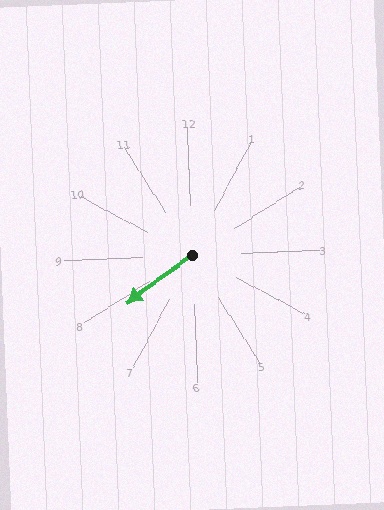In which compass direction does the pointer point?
Southwest.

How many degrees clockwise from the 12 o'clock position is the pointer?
Approximately 236 degrees.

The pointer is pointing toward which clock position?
Roughly 8 o'clock.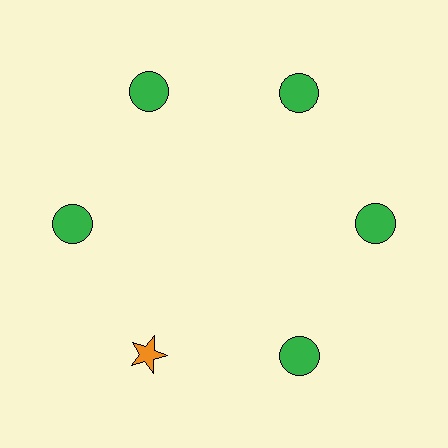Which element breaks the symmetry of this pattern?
The orange star at roughly the 7 o'clock position breaks the symmetry. All other shapes are green circles.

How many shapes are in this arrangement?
There are 6 shapes arranged in a ring pattern.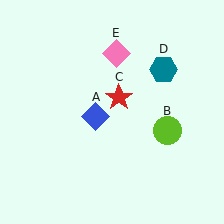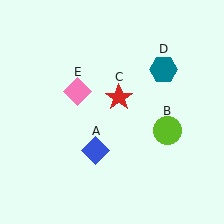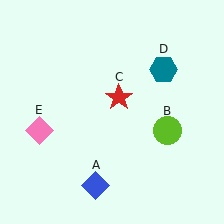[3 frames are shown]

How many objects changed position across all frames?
2 objects changed position: blue diamond (object A), pink diamond (object E).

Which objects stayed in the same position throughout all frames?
Lime circle (object B) and red star (object C) and teal hexagon (object D) remained stationary.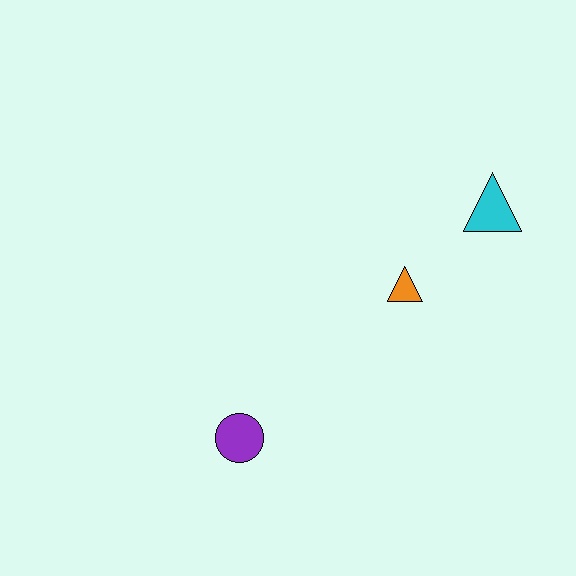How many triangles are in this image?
There are 2 triangles.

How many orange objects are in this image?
There is 1 orange object.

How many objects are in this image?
There are 3 objects.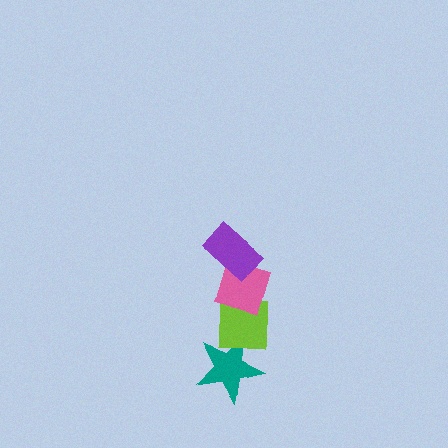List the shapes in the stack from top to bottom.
From top to bottom: the purple rectangle, the pink diamond, the lime square, the teal star.